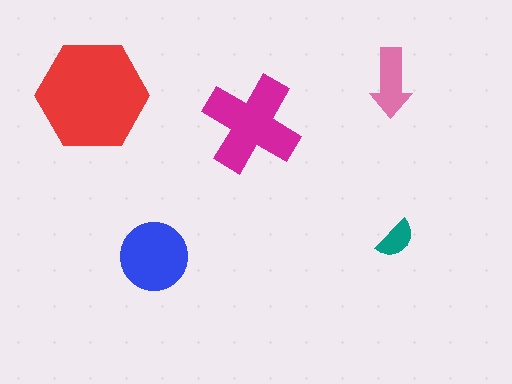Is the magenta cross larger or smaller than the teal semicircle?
Larger.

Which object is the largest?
The red hexagon.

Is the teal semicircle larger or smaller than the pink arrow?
Smaller.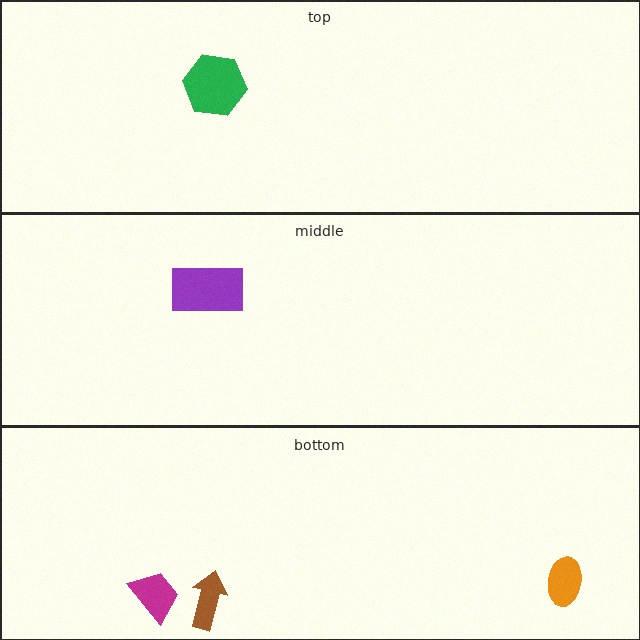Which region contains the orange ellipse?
The bottom region.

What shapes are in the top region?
The green hexagon.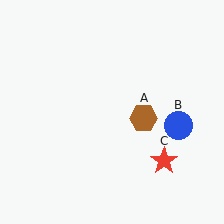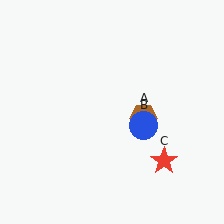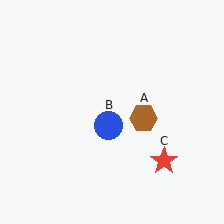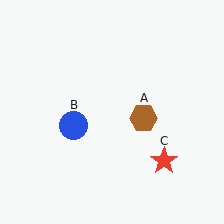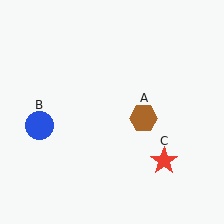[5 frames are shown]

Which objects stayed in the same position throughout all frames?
Brown hexagon (object A) and red star (object C) remained stationary.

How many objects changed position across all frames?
1 object changed position: blue circle (object B).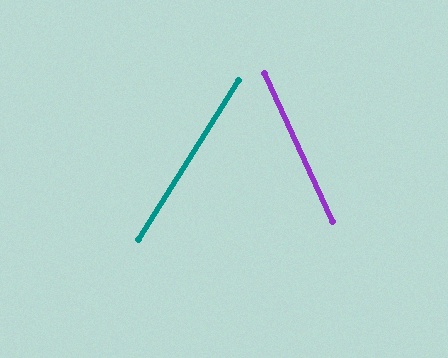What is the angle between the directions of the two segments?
Approximately 57 degrees.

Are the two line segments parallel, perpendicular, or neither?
Neither parallel nor perpendicular — they differ by about 57°.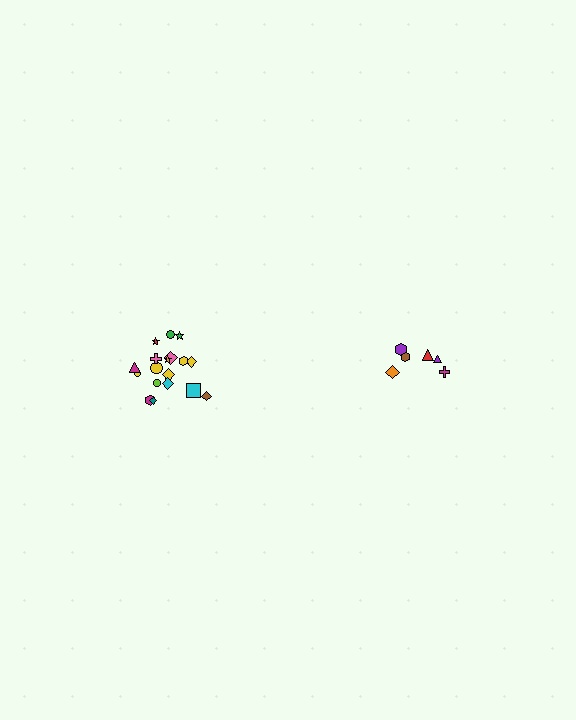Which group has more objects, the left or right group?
The left group.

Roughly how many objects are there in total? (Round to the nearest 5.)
Roughly 25 objects in total.